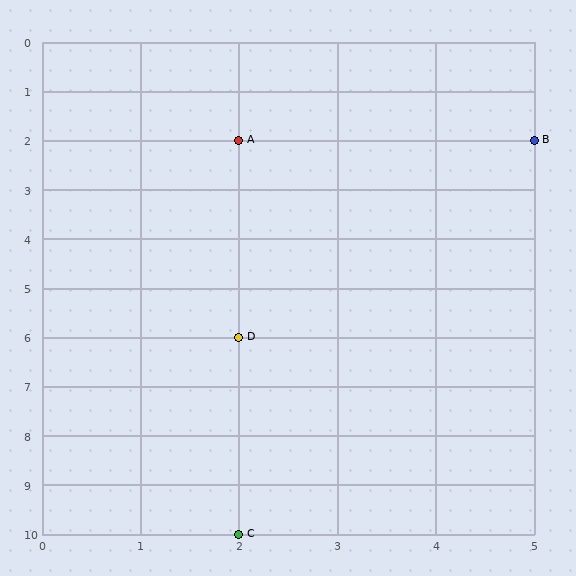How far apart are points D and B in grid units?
Points D and B are 3 columns and 4 rows apart (about 5.0 grid units diagonally).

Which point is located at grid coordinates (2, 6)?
Point D is at (2, 6).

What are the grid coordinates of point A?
Point A is at grid coordinates (2, 2).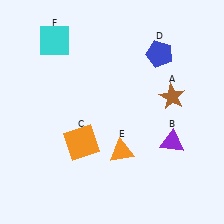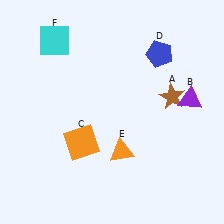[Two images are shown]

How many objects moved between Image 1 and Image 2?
1 object moved between the two images.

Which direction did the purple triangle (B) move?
The purple triangle (B) moved up.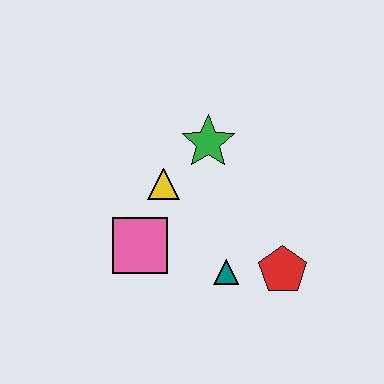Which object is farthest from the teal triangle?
The green star is farthest from the teal triangle.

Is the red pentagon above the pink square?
No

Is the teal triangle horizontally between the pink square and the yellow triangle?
No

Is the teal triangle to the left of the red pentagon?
Yes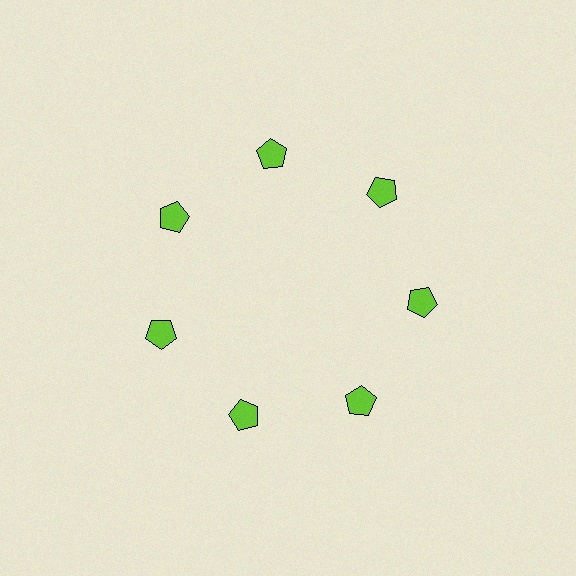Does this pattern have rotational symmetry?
Yes, this pattern has 7-fold rotational symmetry. It looks the same after rotating 51 degrees around the center.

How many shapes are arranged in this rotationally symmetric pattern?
There are 7 shapes, arranged in 7 groups of 1.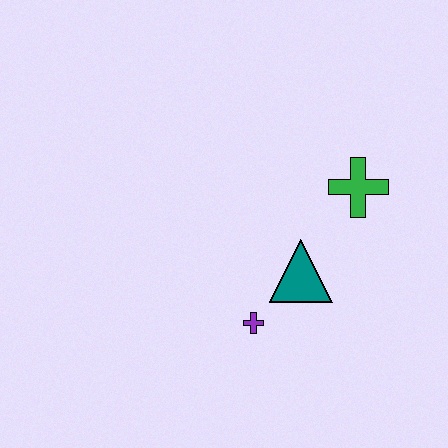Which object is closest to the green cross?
The teal triangle is closest to the green cross.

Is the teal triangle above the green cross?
No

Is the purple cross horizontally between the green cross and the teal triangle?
No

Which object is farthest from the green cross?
The purple cross is farthest from the green cross.